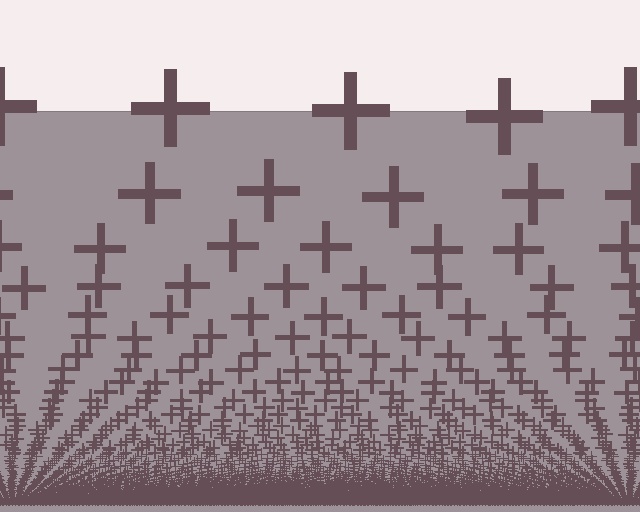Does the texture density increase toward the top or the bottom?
Density increases toward the bottom.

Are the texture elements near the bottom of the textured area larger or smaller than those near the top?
Smaller. The gradient is inverted — elements near the bottom are smaller and denser.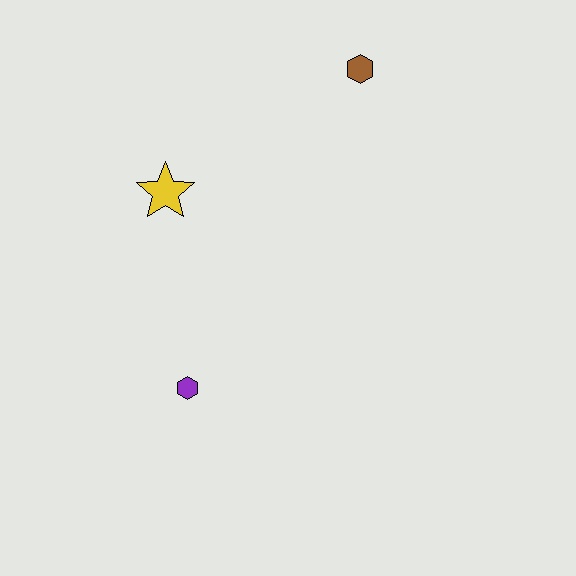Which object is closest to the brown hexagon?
The yellow star is closest to the brown hexagon.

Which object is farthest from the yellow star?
The brown hexagon is farthest from the yellow star.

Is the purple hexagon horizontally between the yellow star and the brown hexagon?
Yes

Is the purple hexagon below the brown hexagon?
Yes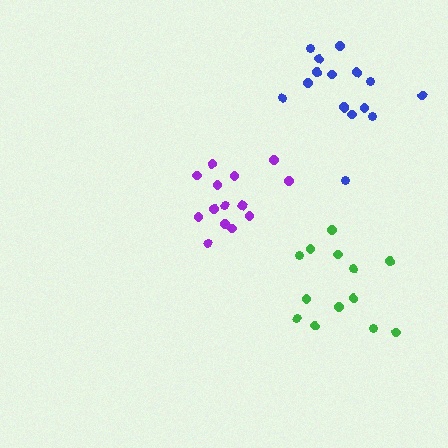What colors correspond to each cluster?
The clusters are colored: purple, green, blue.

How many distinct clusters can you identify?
There are 3 distinct clusters.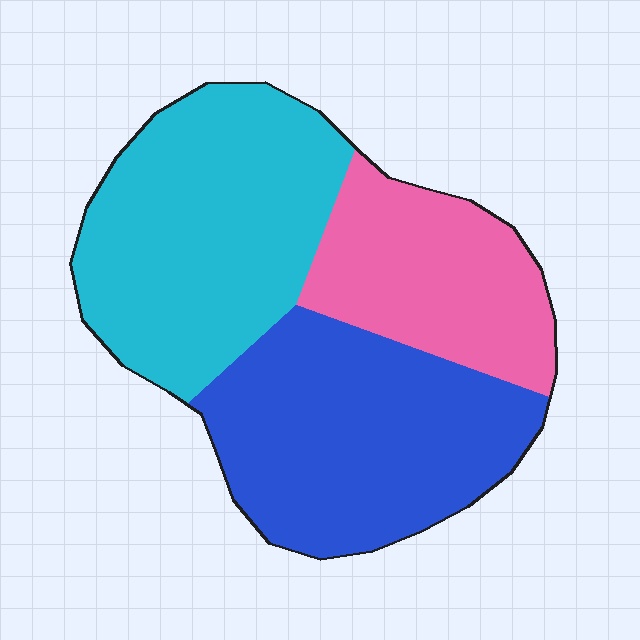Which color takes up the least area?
Pink, at roughly 25%.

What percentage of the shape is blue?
Blue takes up about three eighths (3/8) of the shape.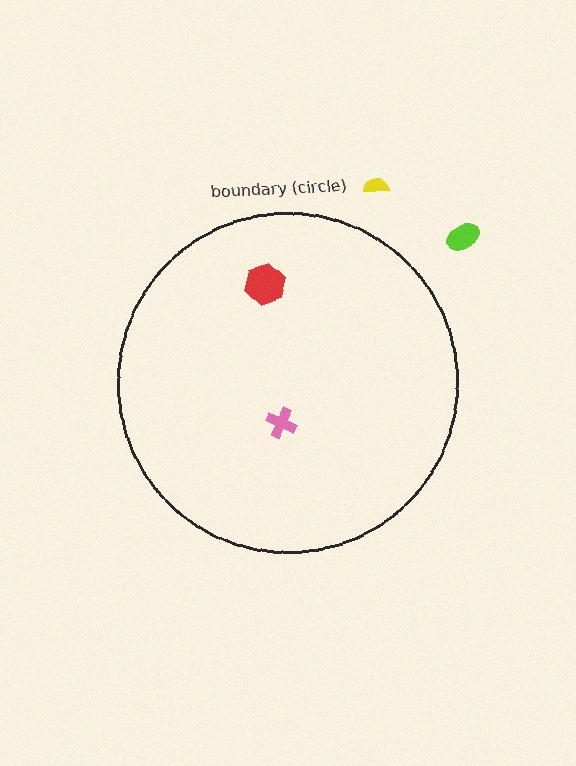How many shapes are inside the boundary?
2 inside, 2 outside.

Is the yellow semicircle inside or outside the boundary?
Outside.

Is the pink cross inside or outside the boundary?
Inside.